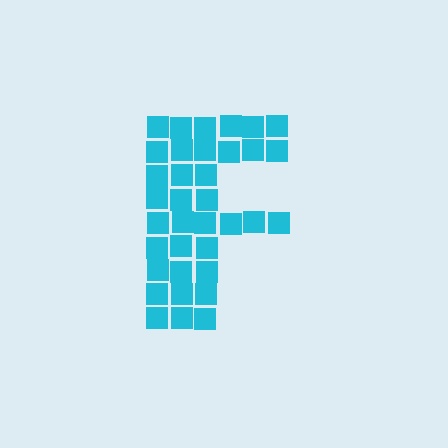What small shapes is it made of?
It is made of small squares.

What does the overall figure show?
The overall figure shows the letter F.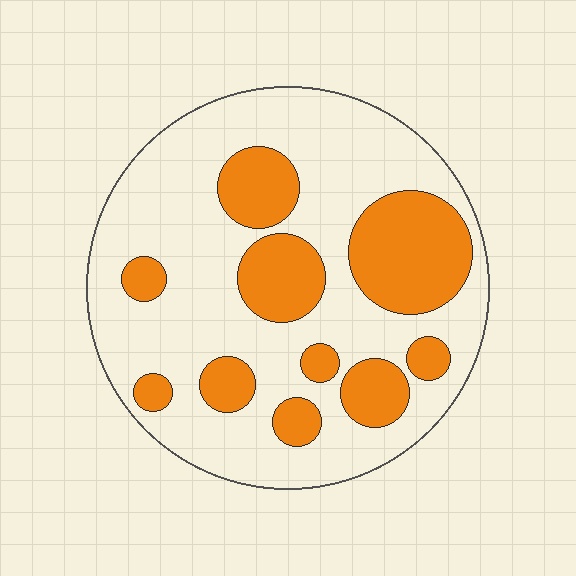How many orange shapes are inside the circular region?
10.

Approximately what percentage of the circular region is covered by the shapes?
Approximately 30%.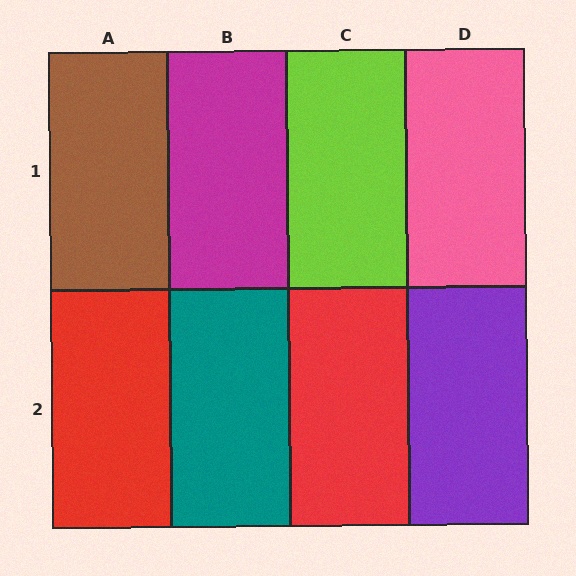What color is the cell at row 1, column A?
Brown.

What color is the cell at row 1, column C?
Lime.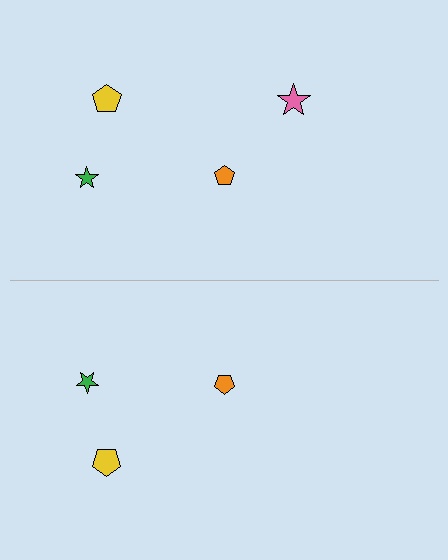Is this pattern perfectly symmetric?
No, the pattern is not perfectly symmetric. A pink star is missing from the bottom side.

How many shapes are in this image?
There are 7 shapes in this image.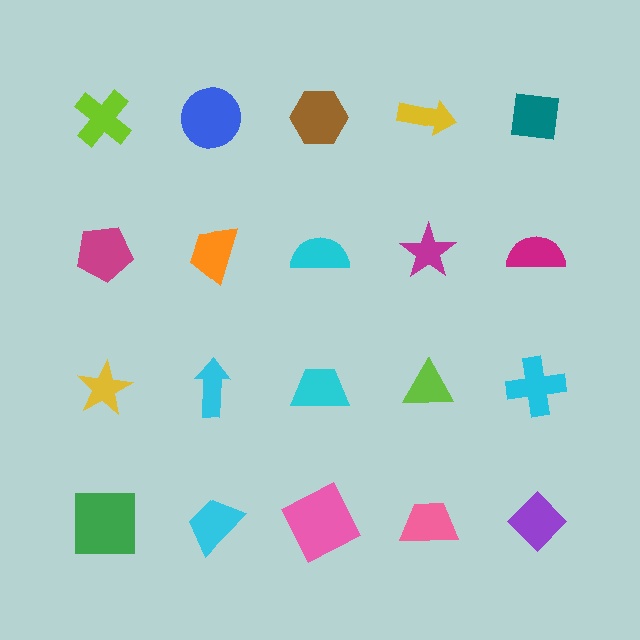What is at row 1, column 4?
A yellow arrow.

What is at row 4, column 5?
A purple diamond.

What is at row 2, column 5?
A magenta semicircle.